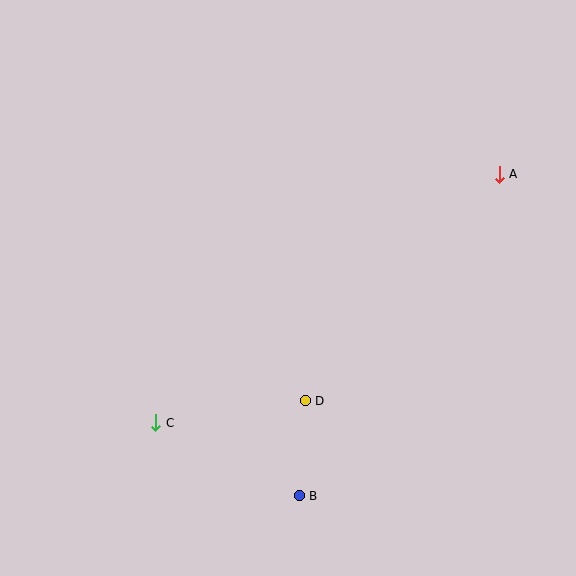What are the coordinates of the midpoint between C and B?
The midpoint between C and B is at (228, 459).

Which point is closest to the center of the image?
Point D at (305, 401) is closest to the center.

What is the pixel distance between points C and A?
The distance between C and A is 424 pixels.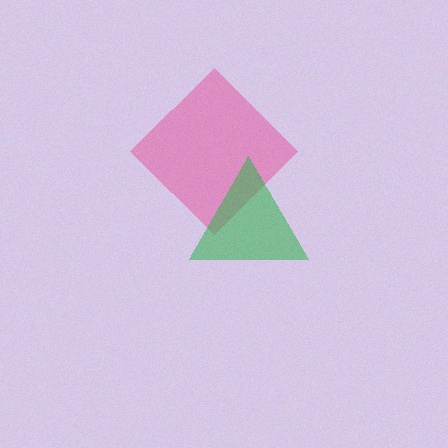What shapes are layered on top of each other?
The layered shapes are: a pink diamond, a green triangle.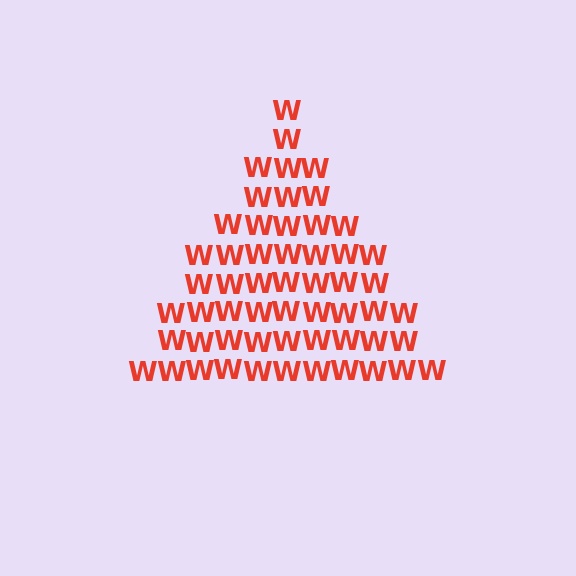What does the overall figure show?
The overall figure shows a triangle.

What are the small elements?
The small elements are letter W's.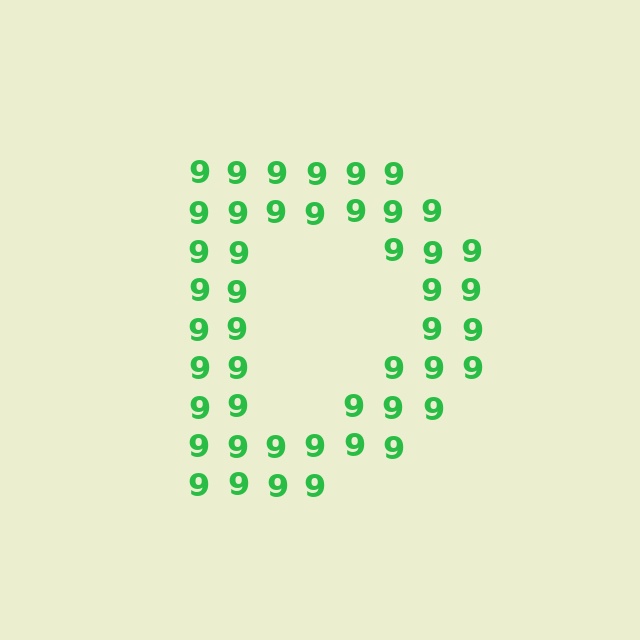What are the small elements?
The small elements are digit 9's.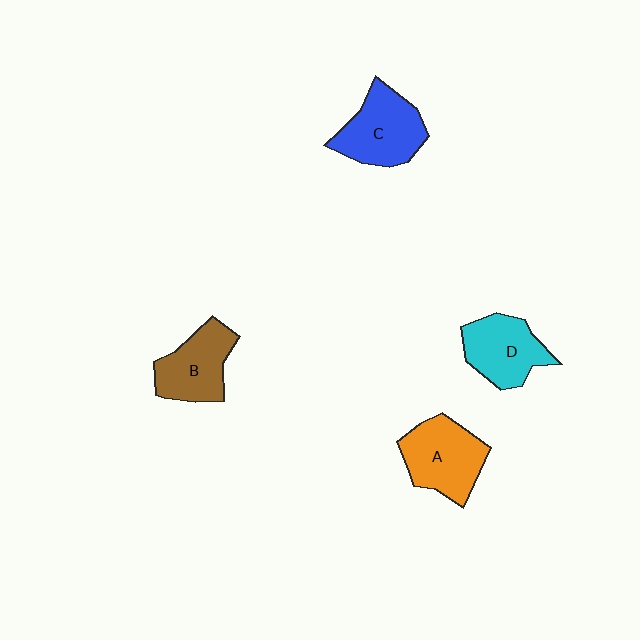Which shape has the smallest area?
Shape B (brown).